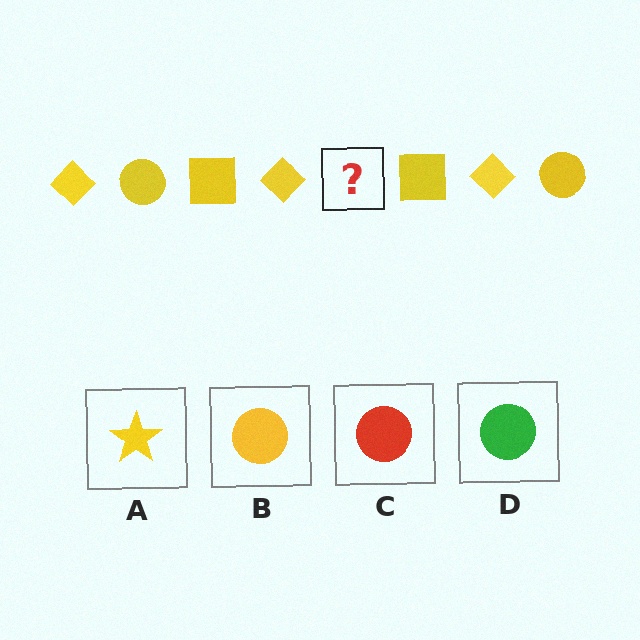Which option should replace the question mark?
Option B.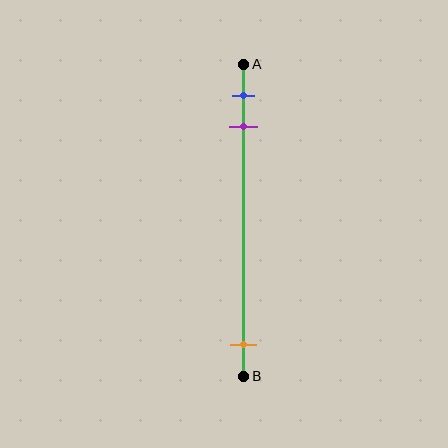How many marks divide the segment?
There are 3 marks dividing the segment.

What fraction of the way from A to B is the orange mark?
The orange mark is approximately 90% (0.9) of the way from A to B.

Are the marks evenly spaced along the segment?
No, the marks are not evenly spaced.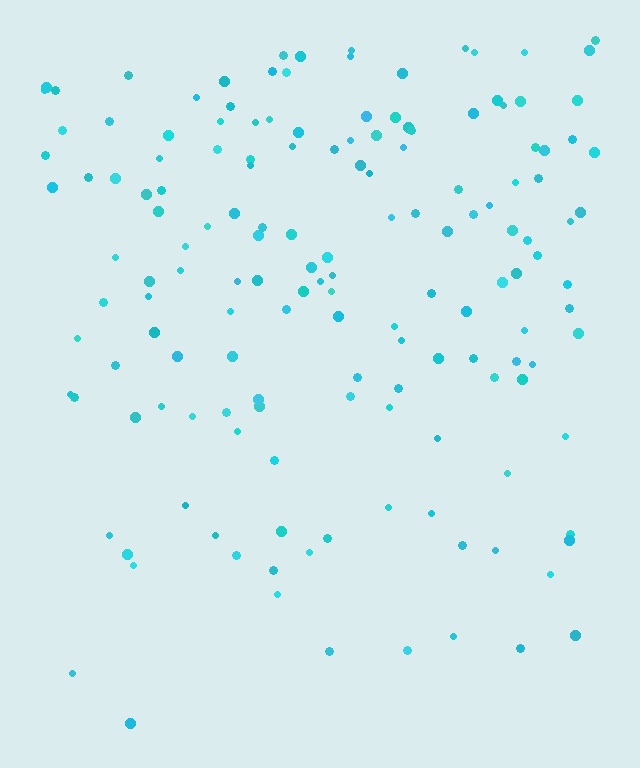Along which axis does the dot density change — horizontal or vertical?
Vertical.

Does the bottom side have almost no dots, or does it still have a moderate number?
Still a moderate number, just noticeably fewer than the top.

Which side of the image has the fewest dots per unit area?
The bottom.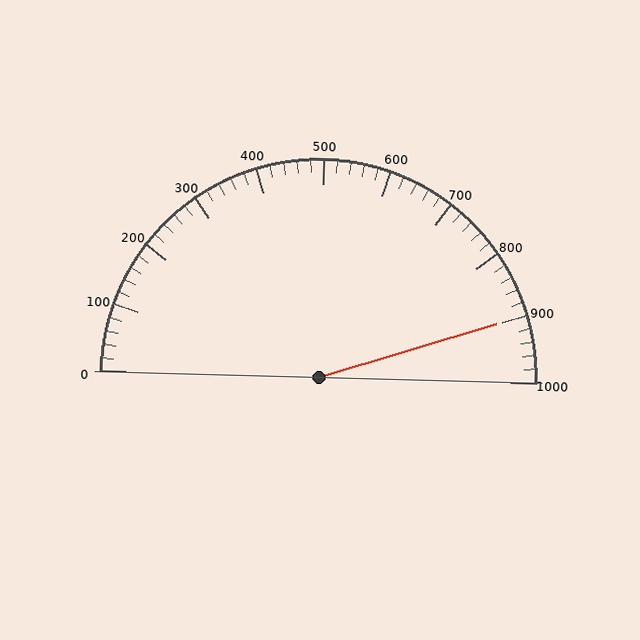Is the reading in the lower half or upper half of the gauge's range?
The reading is in the upper half of the range (0 to 1000).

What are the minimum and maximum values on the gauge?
The gauge ranges from 0 to 1000.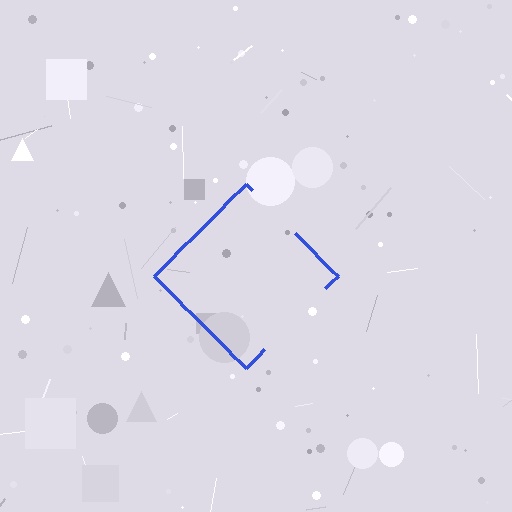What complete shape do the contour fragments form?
The contour fragments form a diamond.